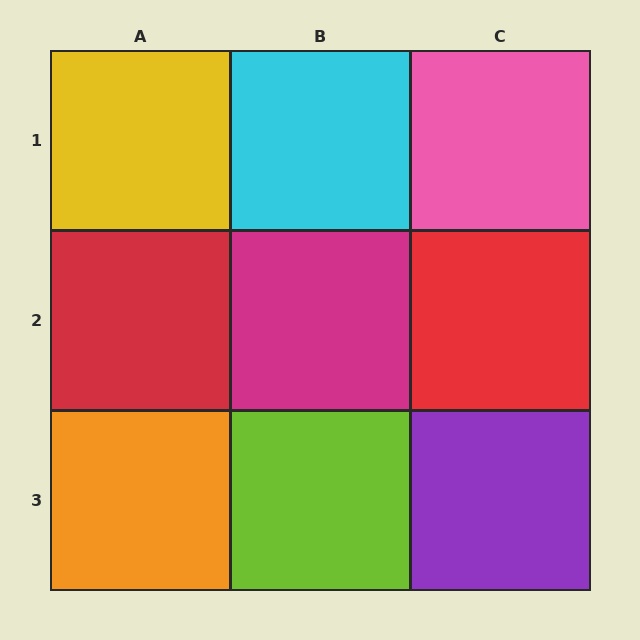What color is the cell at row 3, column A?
Orange.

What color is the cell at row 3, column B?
Lime.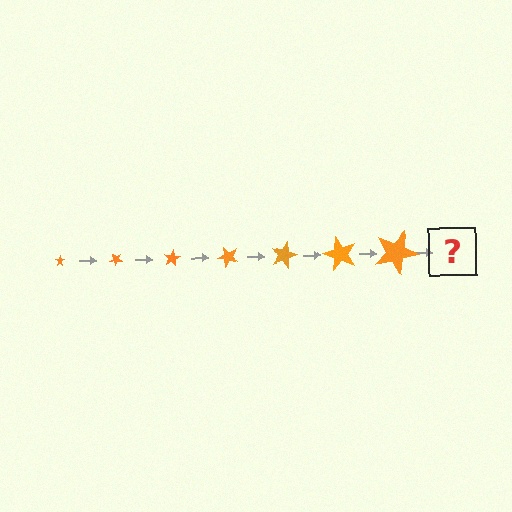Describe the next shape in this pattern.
It should be a star, larger than the previous one and rotated 280 degrees from the start.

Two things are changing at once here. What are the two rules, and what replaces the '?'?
The two rules are that the star grows larger each step and it rotates 40 degrees each step. The '?' should be a star, larger than the previous one and rotated 280 degrees from the start.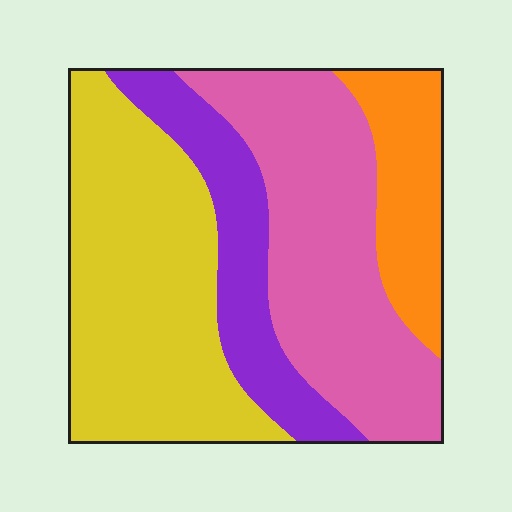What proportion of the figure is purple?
Purple takes up about one sixth (1/6) of the figure.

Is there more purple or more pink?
Pink.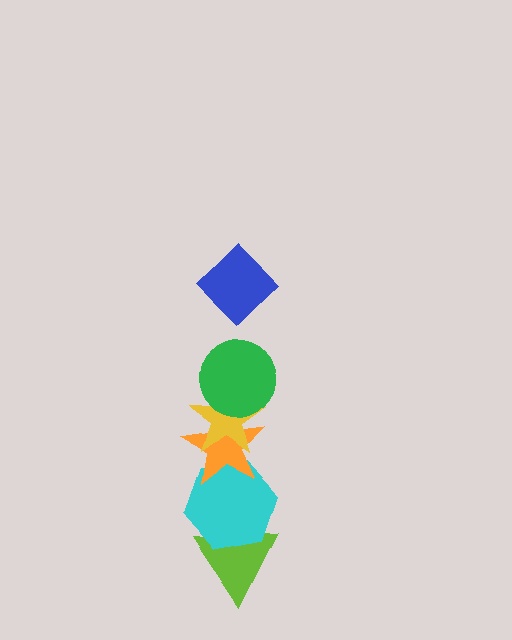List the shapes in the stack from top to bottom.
From top to bottom: the blue diamond, the green circle, the yellow star, the orange star, the cyan hexagon, the lime triangle.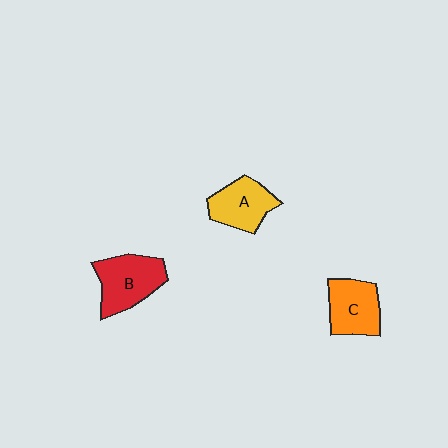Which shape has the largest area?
Shape B (red).